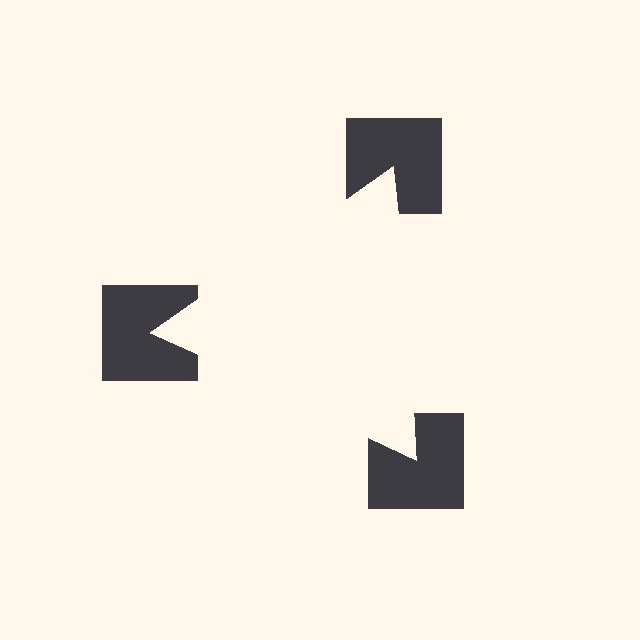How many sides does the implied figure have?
3 sides.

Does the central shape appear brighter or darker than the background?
It typically appears slightly brighter than the background, even though no actual brightness change is drawn.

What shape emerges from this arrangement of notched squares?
An illusory triangle — its edges are inferred from the aligned wedge cuts in the notched squares, not physically drawn.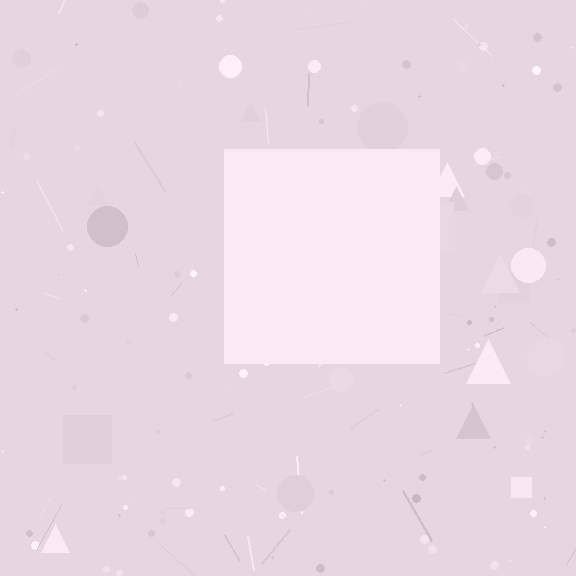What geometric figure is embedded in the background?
A square is embedded in the background.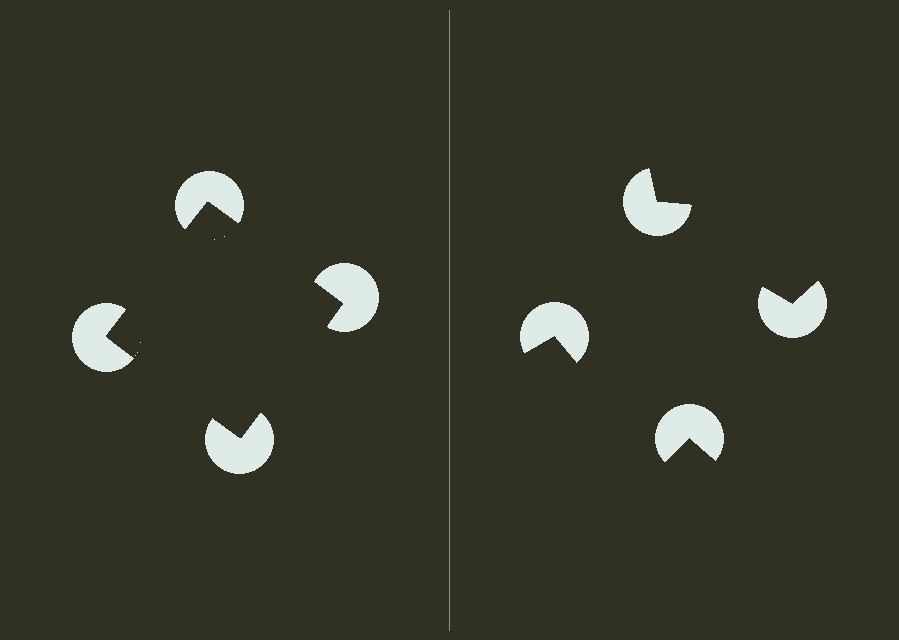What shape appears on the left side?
An illusory square.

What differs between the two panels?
The pac-man discs are positioned identically on both sides; only the wedge orientations differ. On the left they align to a square; on the right they are misaligned.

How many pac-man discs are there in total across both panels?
8 — 4 on each side.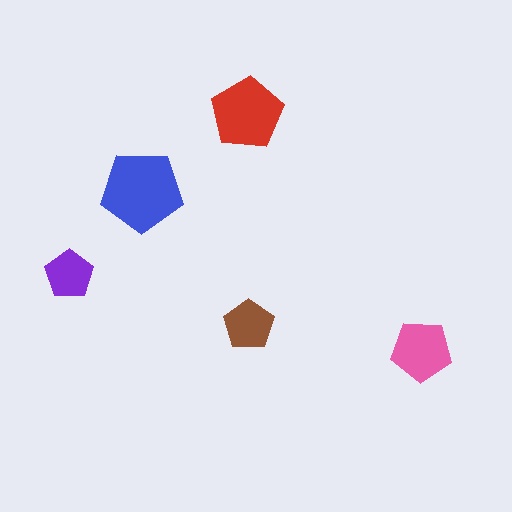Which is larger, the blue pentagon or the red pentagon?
The blue one.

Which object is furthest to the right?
The pink pentagon is rightmost.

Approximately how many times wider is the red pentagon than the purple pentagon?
About 1.5 times wider.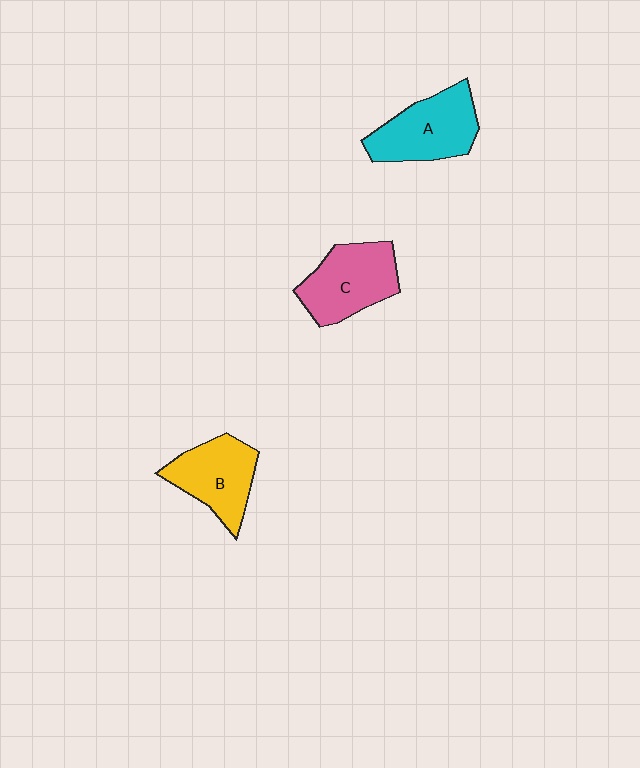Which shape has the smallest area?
Shape B (yellow).